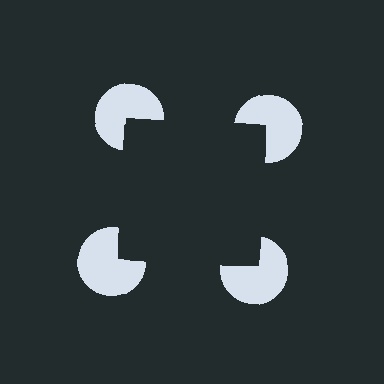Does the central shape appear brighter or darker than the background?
It typically appears slightly darker than the background, even though no actual brightness change is drawn.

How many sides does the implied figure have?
4 sides.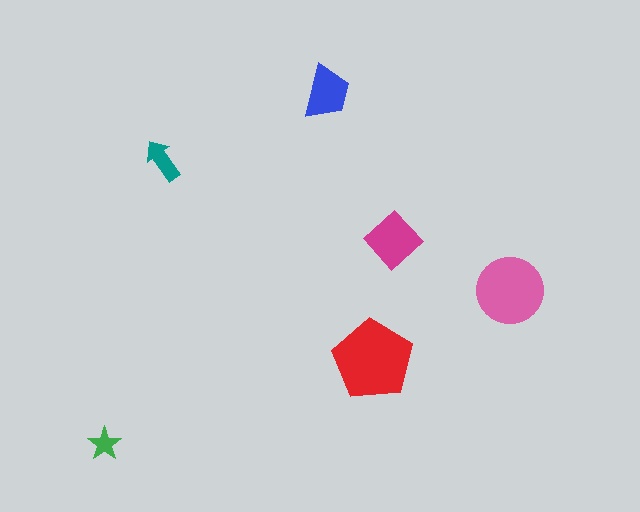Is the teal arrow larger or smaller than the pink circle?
Smaller.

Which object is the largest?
The red pentagon.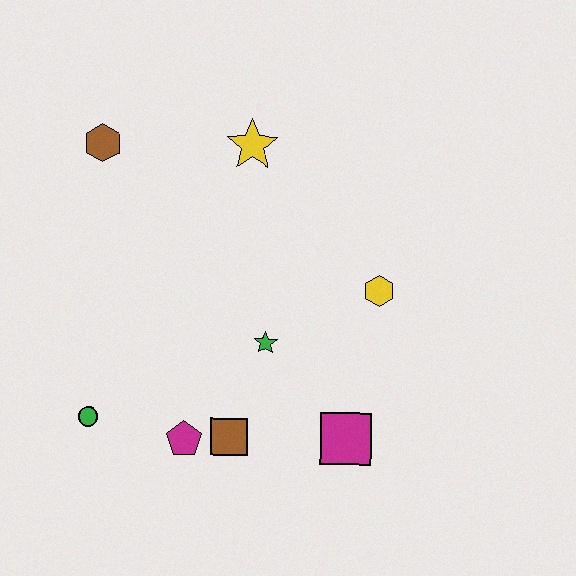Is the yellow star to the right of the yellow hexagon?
No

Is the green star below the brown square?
No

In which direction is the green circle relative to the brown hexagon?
The green circle is below the brown hexagon.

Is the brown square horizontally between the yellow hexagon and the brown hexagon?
Yes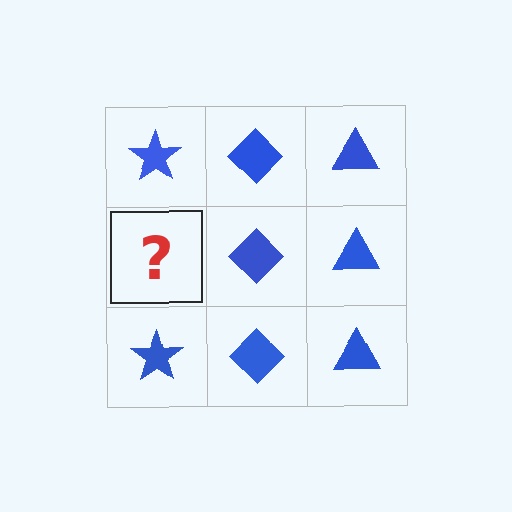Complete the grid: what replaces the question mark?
The question mark should be replaced with a blue star.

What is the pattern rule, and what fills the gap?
The rule is that each column has a consistent shape. The gap should be filled with a blue star.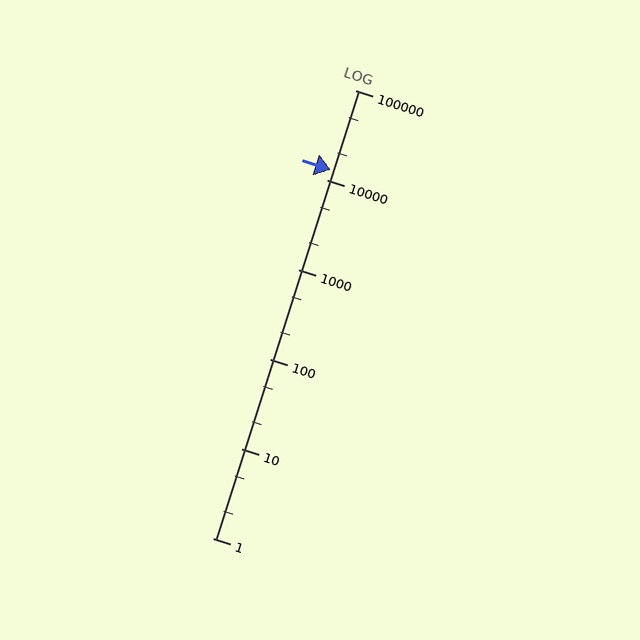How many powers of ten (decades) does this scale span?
The scale spans 5 decades, from 1 to 100000.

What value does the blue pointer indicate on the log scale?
The pointer indicates approximately 13000.